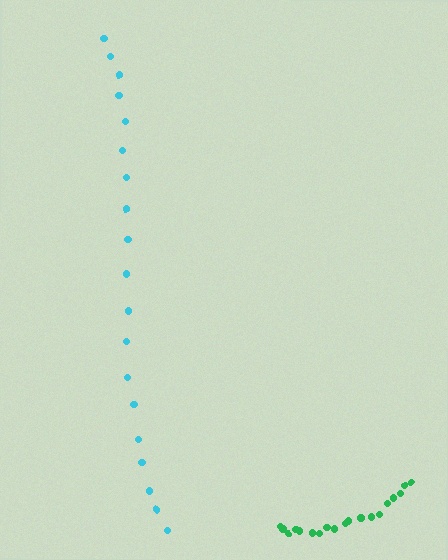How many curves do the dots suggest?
There are 2 distinct paths.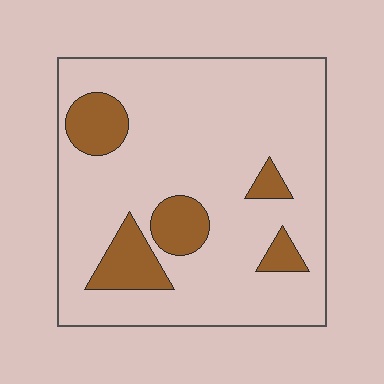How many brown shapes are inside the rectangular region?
5.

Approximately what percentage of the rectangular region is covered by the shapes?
Approximately 15%.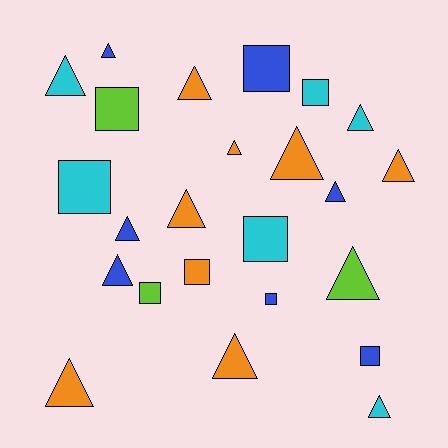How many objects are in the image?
There are 24 objects.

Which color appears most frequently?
Orange, with 8 objects.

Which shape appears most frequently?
Triangle, with 15 objects.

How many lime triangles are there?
There is 1 lime triangle.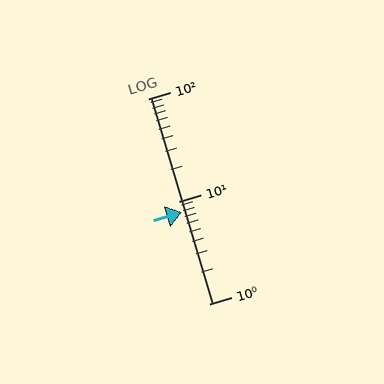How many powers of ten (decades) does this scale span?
The scale spans 2 decades, from 1 to 100.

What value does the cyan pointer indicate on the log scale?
The pointer indicates approximately 7.8.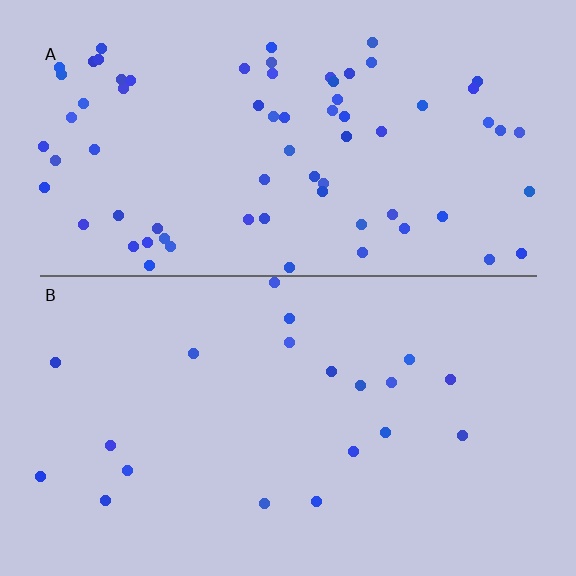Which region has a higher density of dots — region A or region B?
A (the top).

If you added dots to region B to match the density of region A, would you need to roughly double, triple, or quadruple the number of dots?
Approximately quadruple.